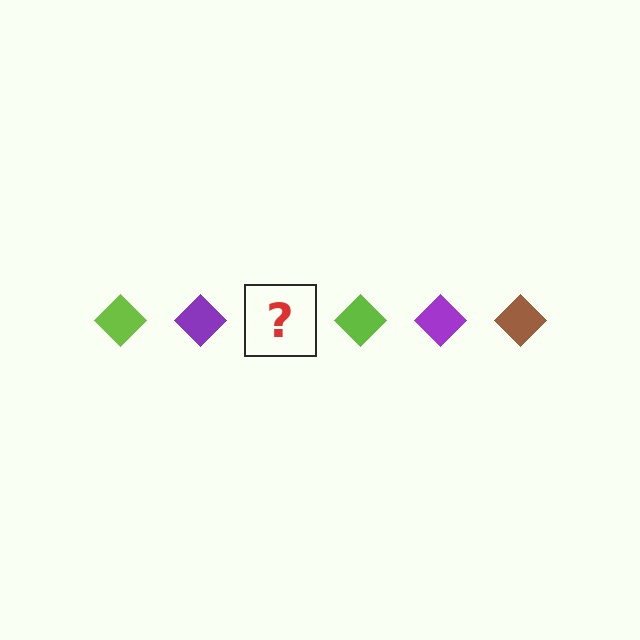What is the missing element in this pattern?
The missing element is a brown diamond.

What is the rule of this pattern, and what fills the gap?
The rule is that the pattern cycles through lime, purple, brown diamonds. The gap should be filled with a brown diamond.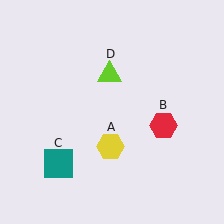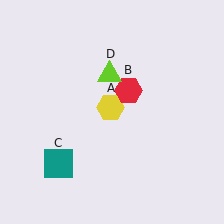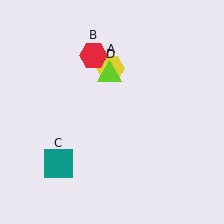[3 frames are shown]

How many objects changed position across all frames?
2 objects changed position: yellow hexagon (object A), red hexagon (object B).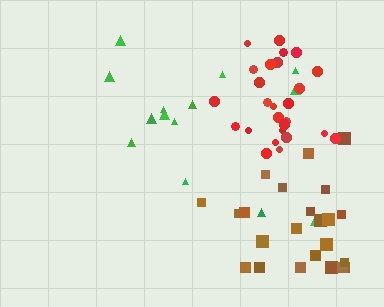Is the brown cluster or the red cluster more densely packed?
Red.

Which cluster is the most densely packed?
Red.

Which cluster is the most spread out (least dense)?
Green.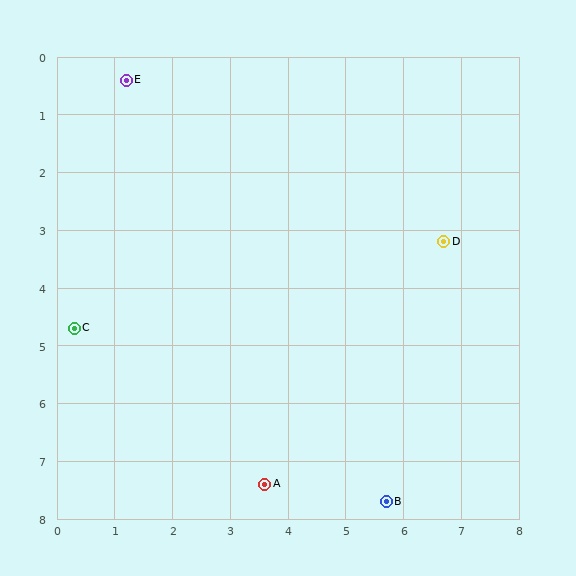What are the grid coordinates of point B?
Point B is at approximately (5.7, 7.7).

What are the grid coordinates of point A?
Point A is at approximately (3.6, 7.4).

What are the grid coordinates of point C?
Point C is at approximately (0.3, 4.7).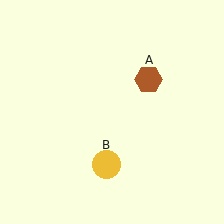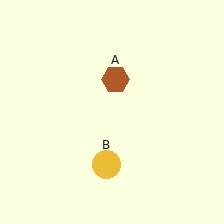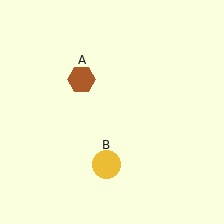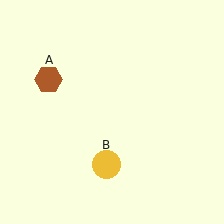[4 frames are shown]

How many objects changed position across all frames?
1 object changed position: brown hexagon (object A).